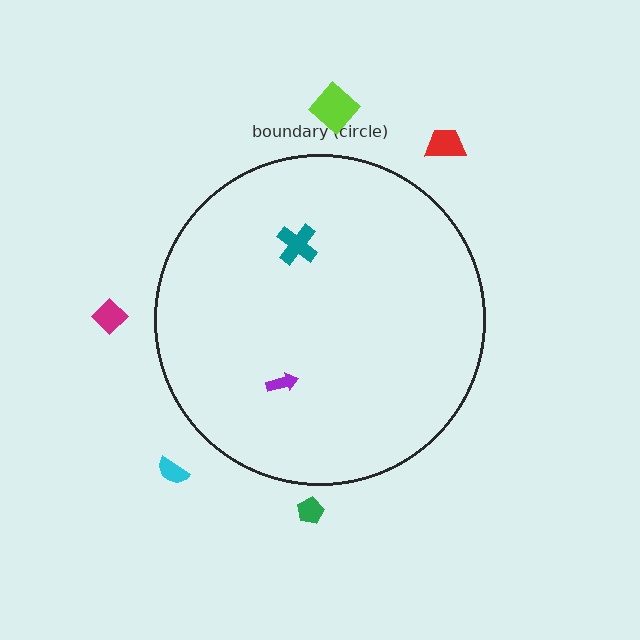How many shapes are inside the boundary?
2 inside, 5 outside.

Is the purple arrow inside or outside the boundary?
Inside.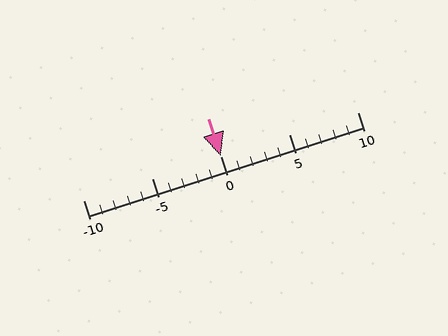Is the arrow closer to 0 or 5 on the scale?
The arrow is closer to 0.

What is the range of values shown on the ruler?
The ruler shows values from -10 to 10.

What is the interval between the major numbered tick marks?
The major tick marks are spaced 5 units apart.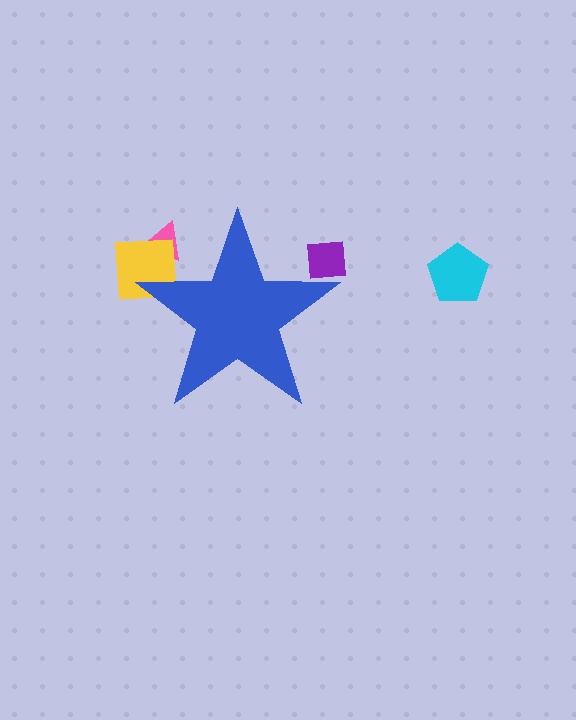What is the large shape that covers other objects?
A blue star.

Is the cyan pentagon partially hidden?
No, the cyan pentagon is fully visible.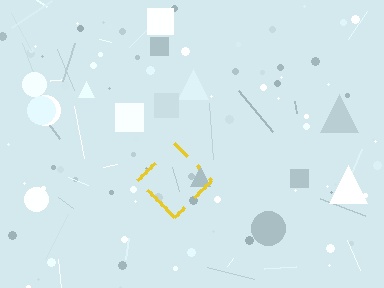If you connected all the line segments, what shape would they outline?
They would outline a diamond.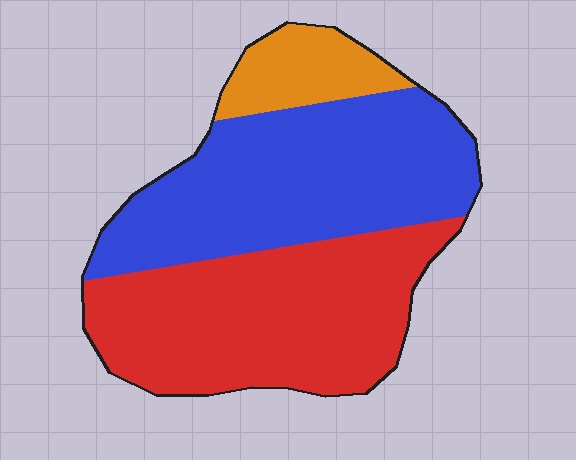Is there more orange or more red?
Red.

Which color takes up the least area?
Orange, at roughly 10%.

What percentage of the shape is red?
Red covers 44% of the shape.